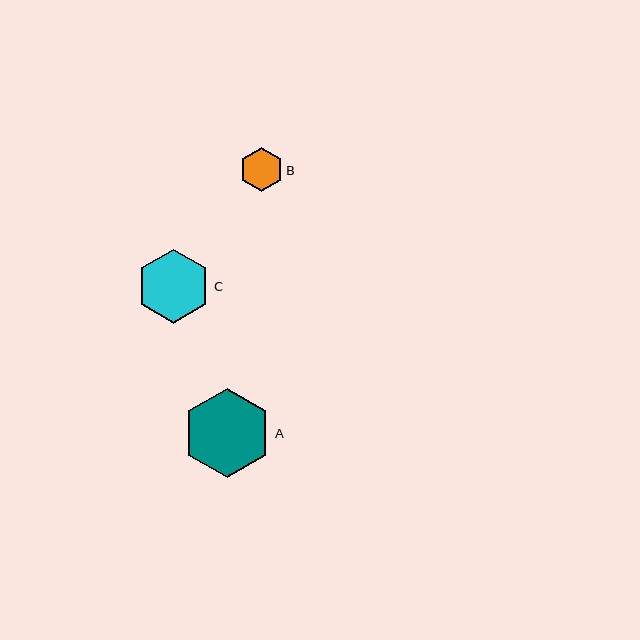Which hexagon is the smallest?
Hexagon B is the smallest with a size of approximately 44 pixels.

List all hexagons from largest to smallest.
From largest to smallest: A, C, B.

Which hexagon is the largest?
Hexagon A is the largest with a size of approximately 89 pixels.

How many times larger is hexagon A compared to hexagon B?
Hexagon A is approximately 2.0 times the size of hexagon B.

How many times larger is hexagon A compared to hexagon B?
Hexagon A is approximately 2.0 times the size of hexagon B.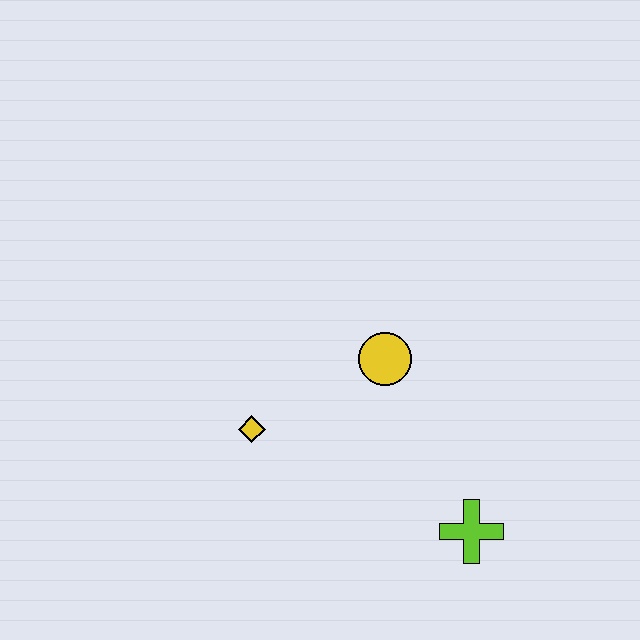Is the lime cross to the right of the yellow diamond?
Yes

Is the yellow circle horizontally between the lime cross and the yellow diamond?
Yes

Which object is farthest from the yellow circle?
The lime cross is farthest from the yellow circle.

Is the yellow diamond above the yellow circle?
No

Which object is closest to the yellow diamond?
The yellow circle is closest to the yellow diamond.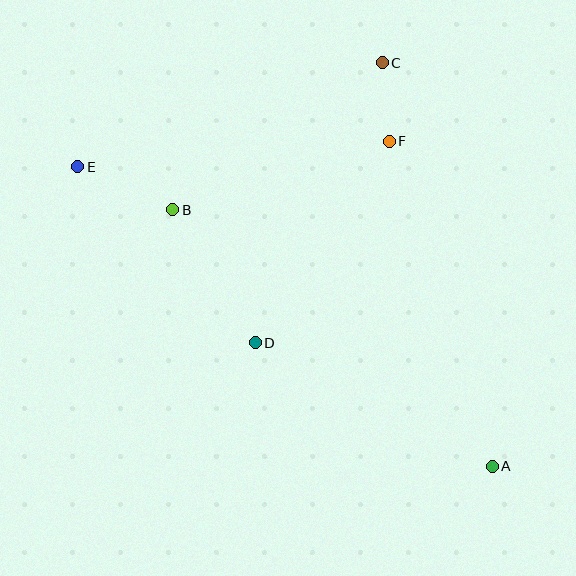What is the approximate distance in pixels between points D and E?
The distance between D and E is approximately 250 pixels.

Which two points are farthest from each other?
Points A and E are farthest from each other.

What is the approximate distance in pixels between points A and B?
The distance between A and B is approximately 410 pixels.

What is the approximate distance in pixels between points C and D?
The distance between C and D is approximately 307 pixels.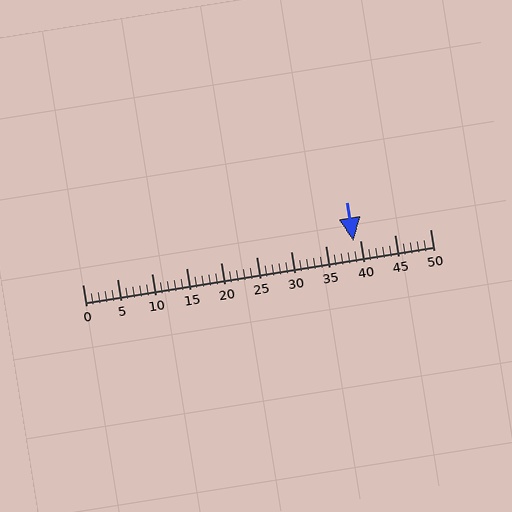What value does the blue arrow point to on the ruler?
The blue arrow points to approximately 39.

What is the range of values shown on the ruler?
The ruler shows values from 0 to 50.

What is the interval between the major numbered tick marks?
The major tick marks are spaced 5 units apart.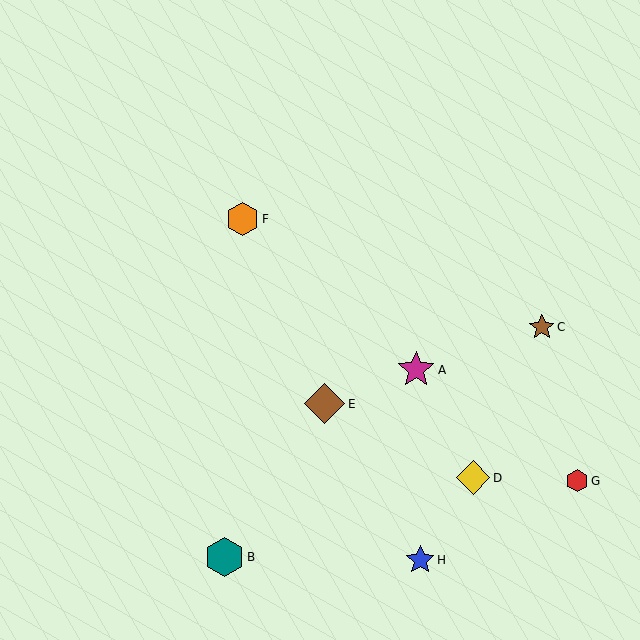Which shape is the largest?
The brown diamond (labeled E) is the largest.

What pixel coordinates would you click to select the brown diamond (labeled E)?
Click at (325, 404) to select the brown diamond E.